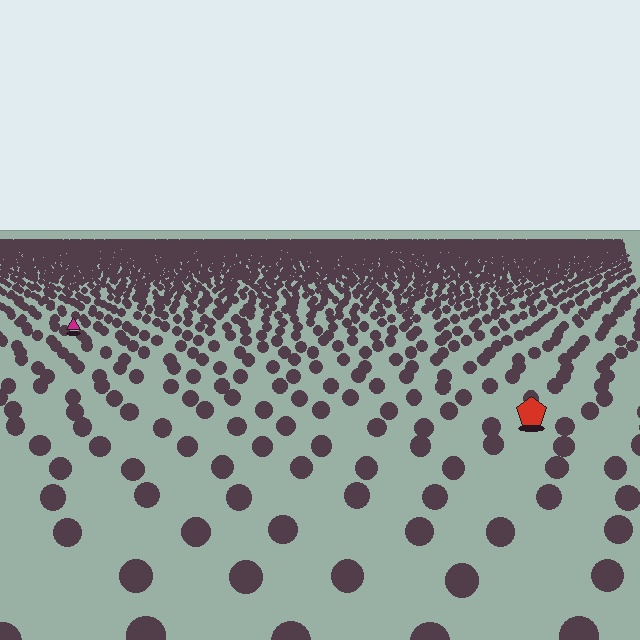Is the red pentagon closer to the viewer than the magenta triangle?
Yes. The red pentagon is closer — you can tell from the texture gradient: the ground texture is coarser near it.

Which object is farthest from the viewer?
The magenta triangle is farthest from the viewer. It appears smaller and the ground texture around it is denser.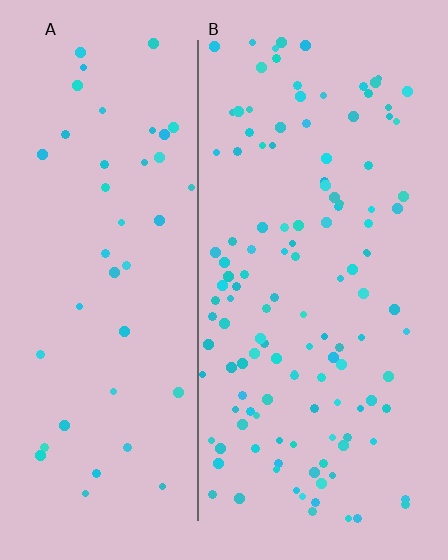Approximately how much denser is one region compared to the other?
Approximately 2.9× — region B over region A.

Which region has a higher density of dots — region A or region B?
B (the right).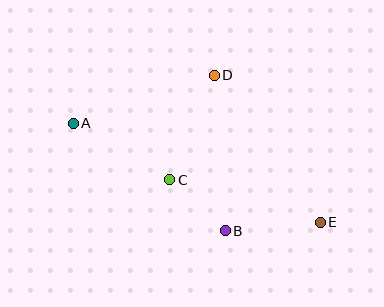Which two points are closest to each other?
Points B and C are closest to each other.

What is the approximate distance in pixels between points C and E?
The distance between C and E is approximately 157 pixels.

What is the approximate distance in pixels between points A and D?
The distance between A and D is approximately 149 pixels.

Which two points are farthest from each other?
Points A and E are farthest from each other.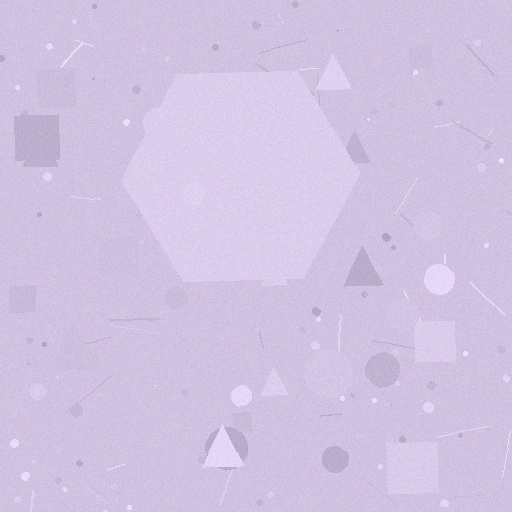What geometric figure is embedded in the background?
A hexagon is embedded in the background.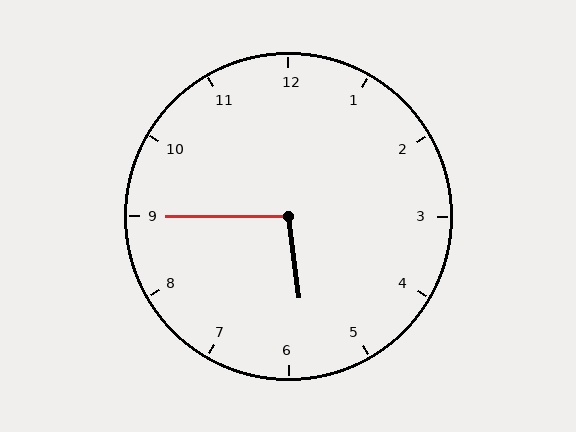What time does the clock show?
5:45.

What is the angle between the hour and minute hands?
Approximately 98 degrees.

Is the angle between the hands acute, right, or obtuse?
It is obtuse.